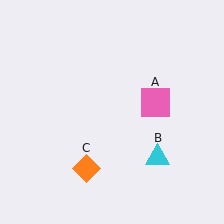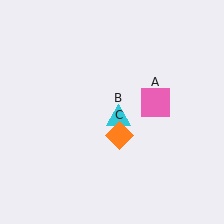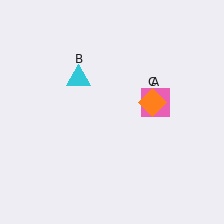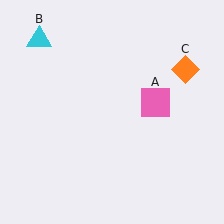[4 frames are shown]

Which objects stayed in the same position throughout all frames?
Pink square (object A) remained stationary.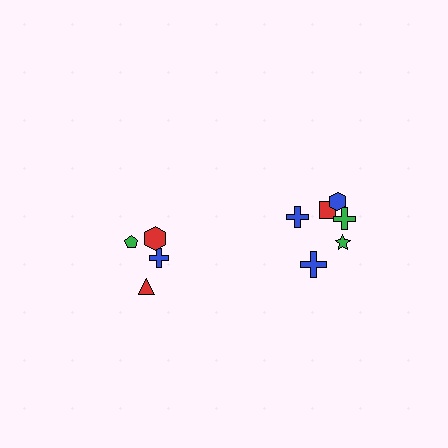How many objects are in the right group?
There are 6 objects.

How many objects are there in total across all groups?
There are 10 objects.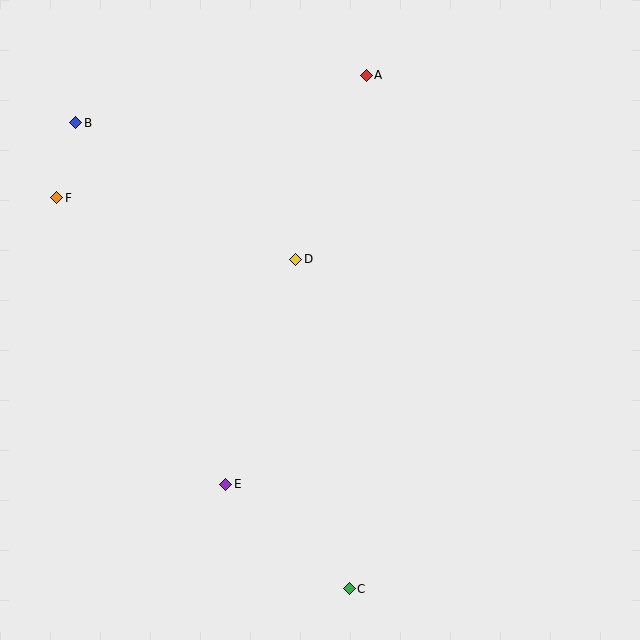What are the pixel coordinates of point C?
Point C is at (349, 589).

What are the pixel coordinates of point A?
Point A is at (366, 75).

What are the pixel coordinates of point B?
Point B is at (76, 123).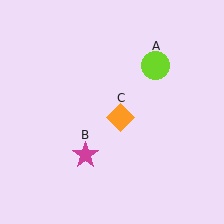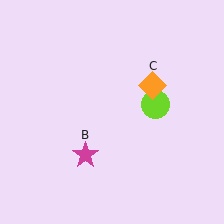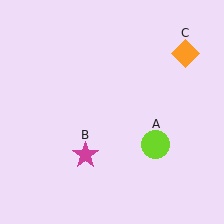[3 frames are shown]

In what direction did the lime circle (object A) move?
The lime circle (object A) moved down.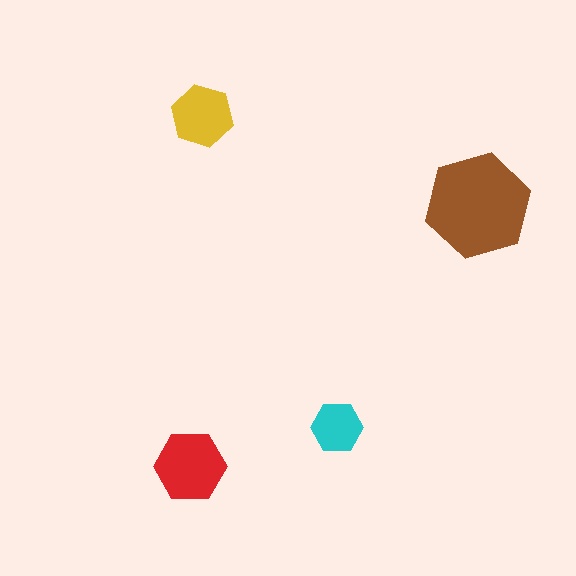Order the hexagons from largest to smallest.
the brown one, the red one, the yellow one, the cyan one.